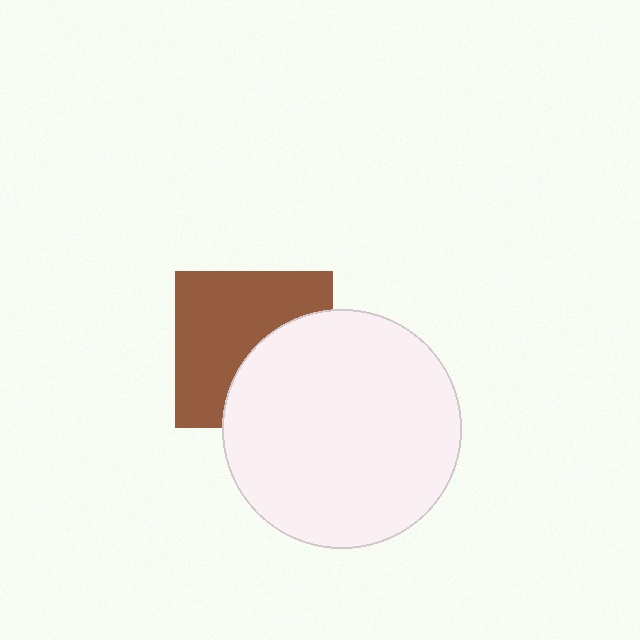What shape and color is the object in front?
The object in front is a white circle.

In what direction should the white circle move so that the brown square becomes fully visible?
The white circle should move toward the lower-right. That is the shortest direction to clear the overlap and leave the brown square fully visible.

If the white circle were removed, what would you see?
You would see the complete brown square.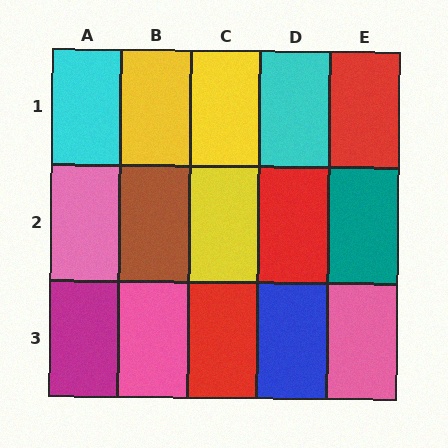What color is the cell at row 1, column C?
Yellow.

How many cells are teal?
1 cell is teal.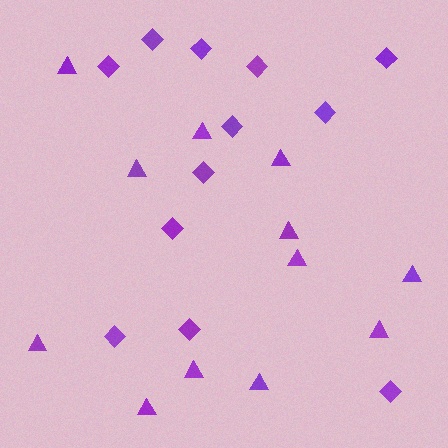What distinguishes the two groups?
There are 2 groups: one group of diamonds (12) and one group of triangles (12).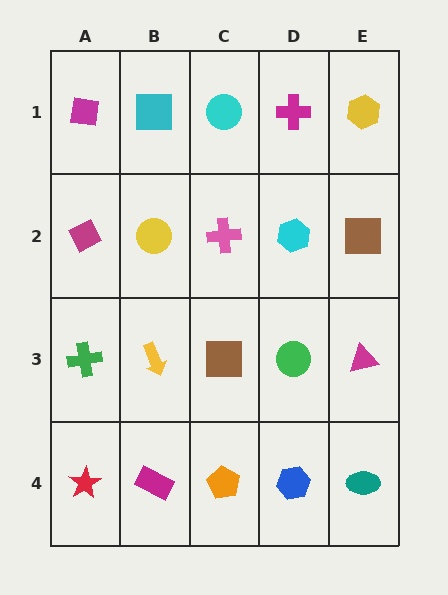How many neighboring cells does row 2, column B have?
4.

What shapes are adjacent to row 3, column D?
A cyan hexagon (row 2, column D), a blue hexagon (row 4, column D), a brown square (row 3, column C), a magenta triangle (row 3, column E).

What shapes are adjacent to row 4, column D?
A green circle (row 3, column D), an orange pentagon (row 4, column C), a teal ellipse (row 4, column E).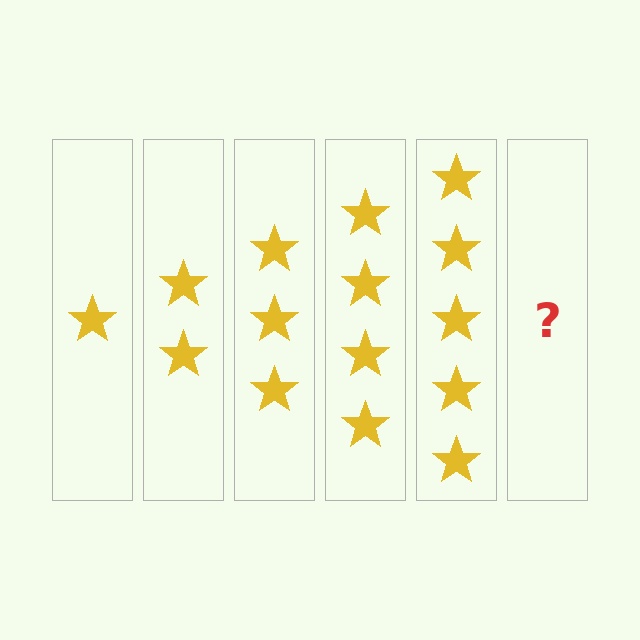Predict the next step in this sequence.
The next step is 6 stars.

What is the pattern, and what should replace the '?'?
The pattern is that each step adds one more star. The '?' should be 6 stars.